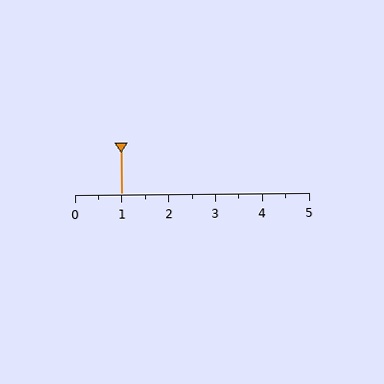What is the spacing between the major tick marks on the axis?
The major ticks are spaced 1 apart.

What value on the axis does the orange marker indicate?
The marker indicates approximately 1.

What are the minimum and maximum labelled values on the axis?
The axis runs from 0 to 5.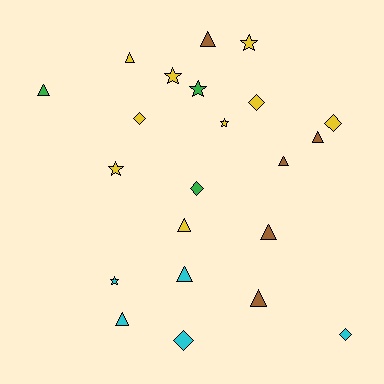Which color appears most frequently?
Yellow, with 9 objects.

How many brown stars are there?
There are no brown stars.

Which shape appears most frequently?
Triangle, with 10 objects.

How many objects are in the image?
There are 22 objects.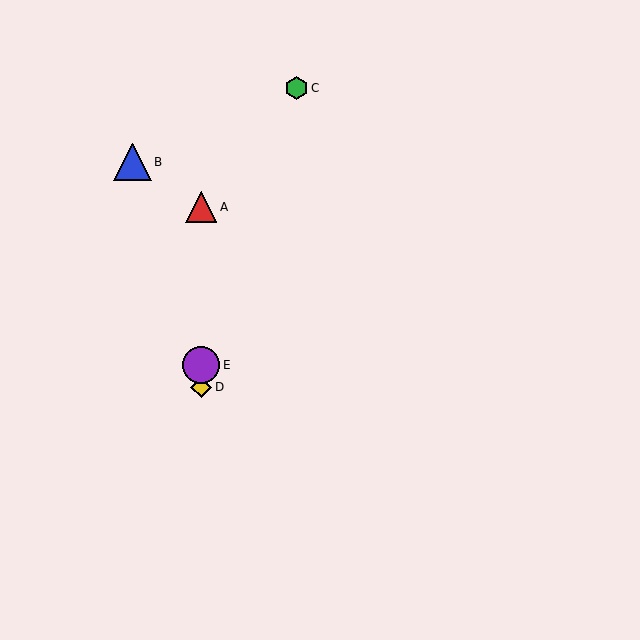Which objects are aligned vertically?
Objects A, D, E are aligned vertically.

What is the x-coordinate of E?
Object E is at x≈201.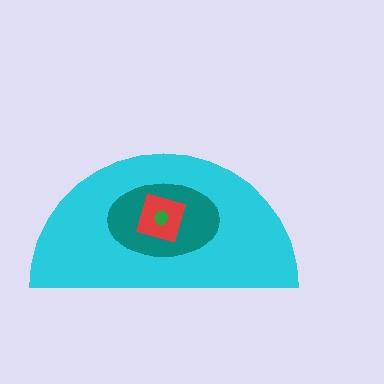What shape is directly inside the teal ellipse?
The red diamond.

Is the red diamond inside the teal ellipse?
Yes.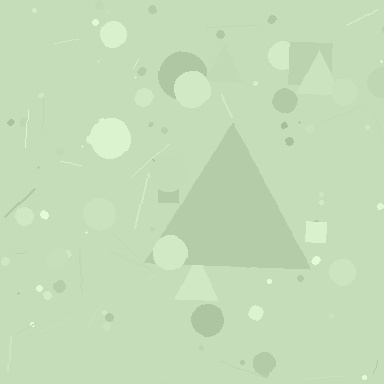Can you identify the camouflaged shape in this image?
The camouflaged shape is a triangle.